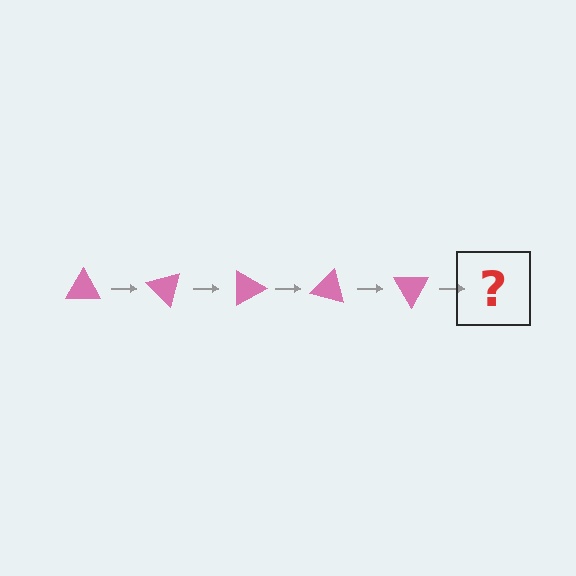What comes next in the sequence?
The next element should be a pink triangle rotated 225 degrees.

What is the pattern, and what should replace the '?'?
The pattern is that the triangle rotates 45 degrees each step. The '?' should be a pink triangle rotated 225 degrees.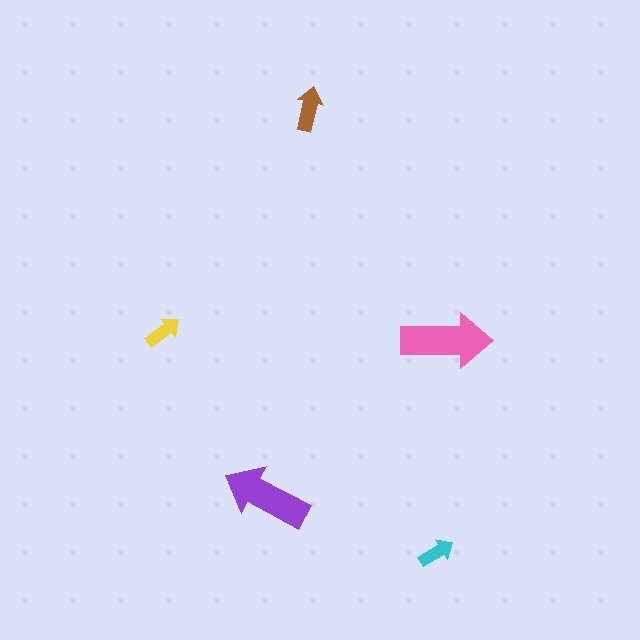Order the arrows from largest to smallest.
the pink one, the purple one, the brown one, the yellow one, the cyan one.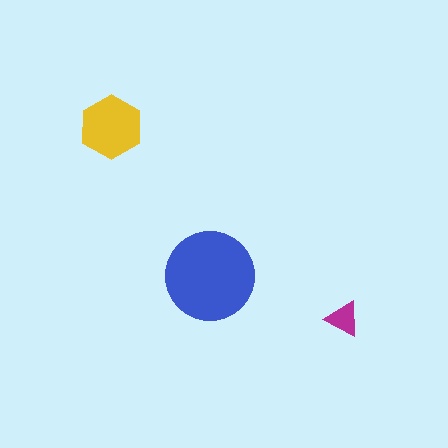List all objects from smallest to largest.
The magenta triangle, the yellow hexagon, the blue circle.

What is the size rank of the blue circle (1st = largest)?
1st.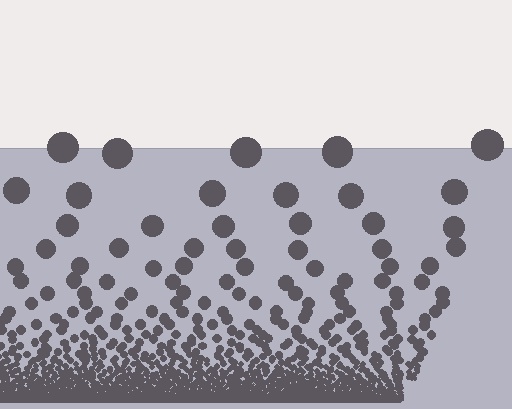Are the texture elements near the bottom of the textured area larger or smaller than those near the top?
Smaller. The gradient is inverted — elements near the bottom are smaller and denser.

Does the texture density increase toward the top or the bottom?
Density increases toward the bottom.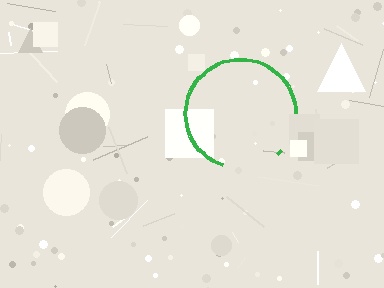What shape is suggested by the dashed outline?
The dashed outline suggests a circle.